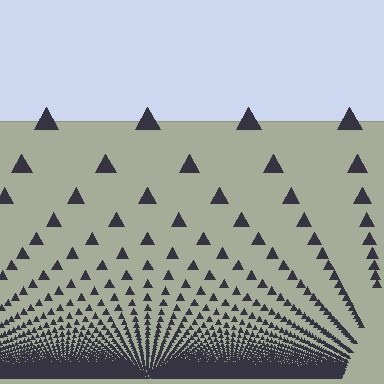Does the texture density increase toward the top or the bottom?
Density increases toward the bottom.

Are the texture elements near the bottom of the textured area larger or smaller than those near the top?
Smaller. The gradient is inverted — elements near the bottom are smaller and denser.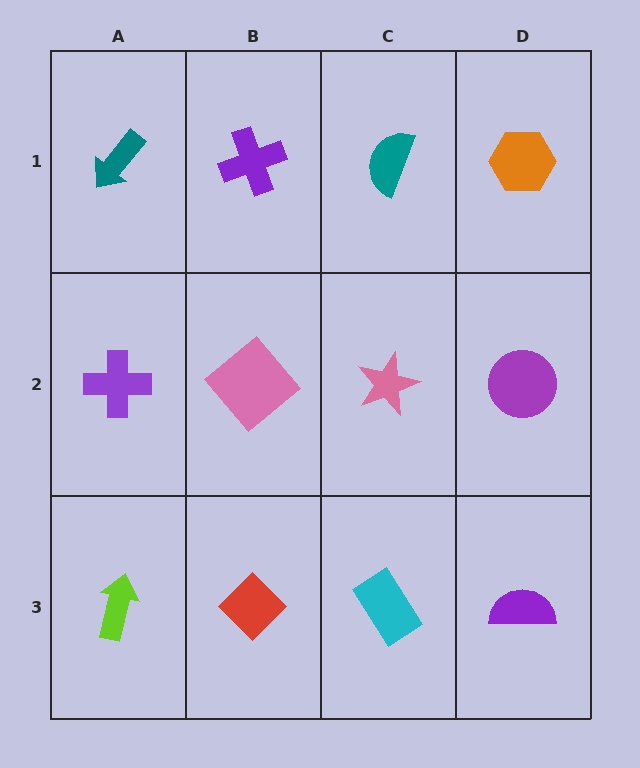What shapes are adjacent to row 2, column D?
An orange hexagon (row 1, column D), a purple semicircle (row 3, column D), a pink star (row 2, column C).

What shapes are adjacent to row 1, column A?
A purple cross (row 2, column A), a purple cross (row 1, column B).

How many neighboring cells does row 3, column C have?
3.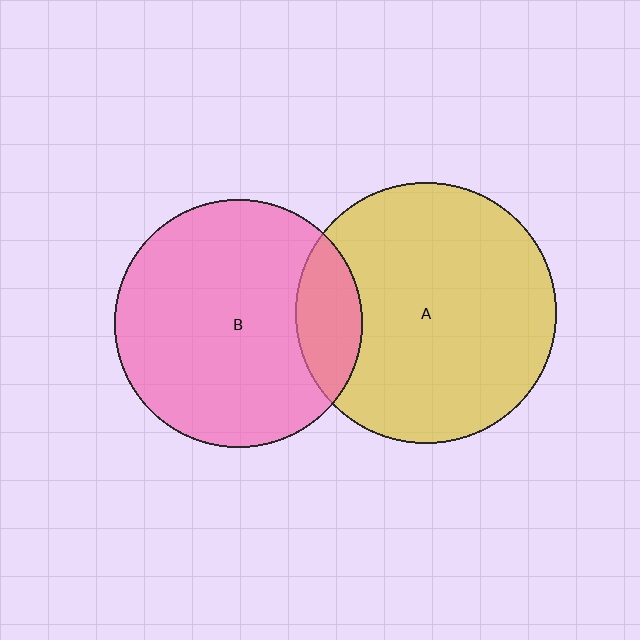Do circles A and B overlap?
Yes.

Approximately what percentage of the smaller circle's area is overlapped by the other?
Approximately 15%.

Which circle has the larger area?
Circle A (yellow).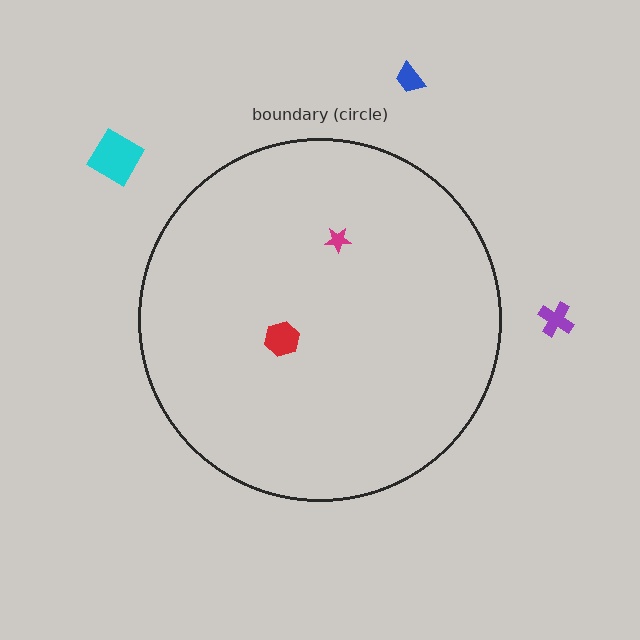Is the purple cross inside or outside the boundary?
Outside.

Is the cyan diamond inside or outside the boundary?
Outside.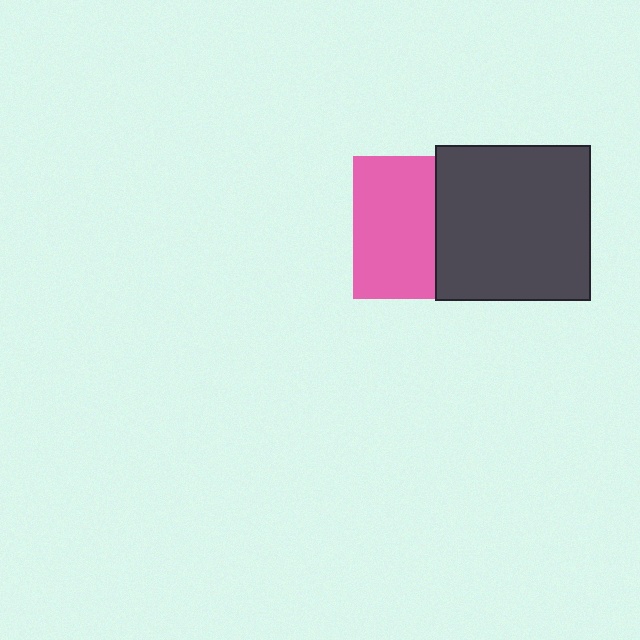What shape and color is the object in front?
The object in front is a dark gray square.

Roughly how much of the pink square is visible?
About half of it is visible (roughly 58%).